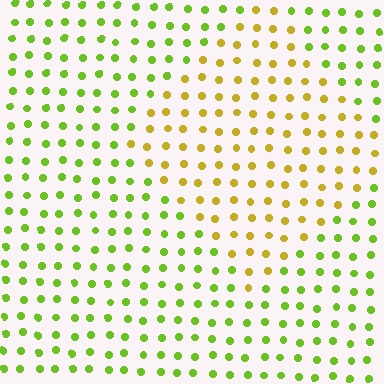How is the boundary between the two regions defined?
The boundary is defined purely by a slight shift in hue (about 41 degrees). Spacing, size, and orientation are identical on both sides.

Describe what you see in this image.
The image is filled with small lime elements in a uniform arrangement. A diamond-shaped region is visible where the elements are tinted to a slightly different hue, forming a subtle color boundary.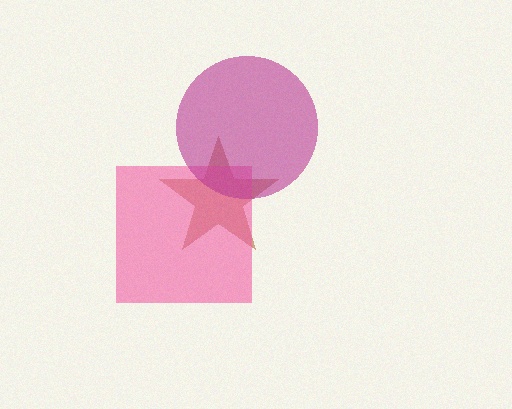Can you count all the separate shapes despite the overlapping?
Yes, there are 3 separate shapes.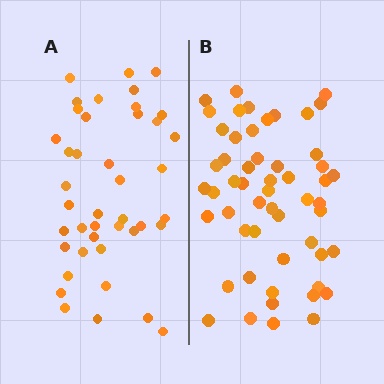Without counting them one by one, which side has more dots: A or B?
Region B (the right region) has more dots.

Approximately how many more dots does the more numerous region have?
Region B has roughly 12 or so more dots than region A.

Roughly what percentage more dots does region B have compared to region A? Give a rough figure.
About 30% more.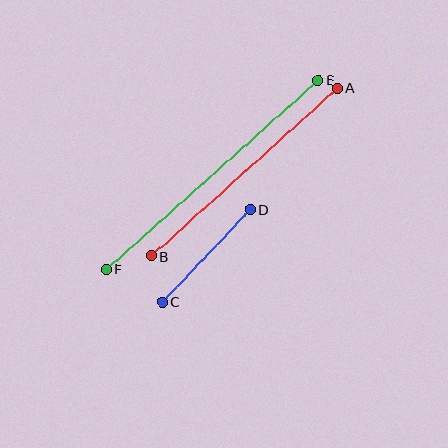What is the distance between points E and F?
The distance is approximately 284 pixels.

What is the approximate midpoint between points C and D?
The midpoint is at approximately (207, 255) pixels.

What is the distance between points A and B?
The distance is approximately 251 pixels.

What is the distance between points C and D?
The distance is approximately 128 pixels.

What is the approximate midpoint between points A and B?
The midpoint is at approximately (245, 172) pixels.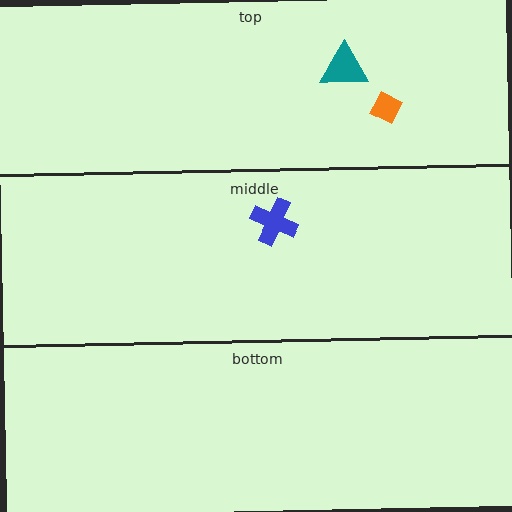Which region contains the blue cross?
The middle region.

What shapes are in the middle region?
The blue cross.